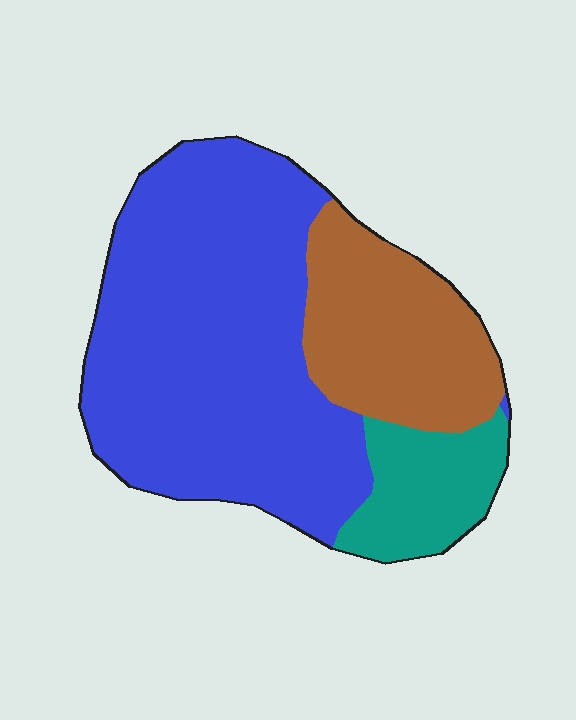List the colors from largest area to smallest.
From largest to smallest: blue, brown, teal.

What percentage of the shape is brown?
Brown covers roughly 25% of the shape.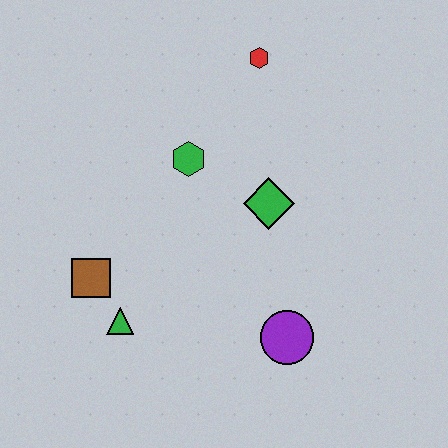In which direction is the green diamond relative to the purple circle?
The green diamond is above the purple circle.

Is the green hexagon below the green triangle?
No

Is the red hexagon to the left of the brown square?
No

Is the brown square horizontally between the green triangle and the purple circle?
No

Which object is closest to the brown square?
The green triangle is closest to the brown square.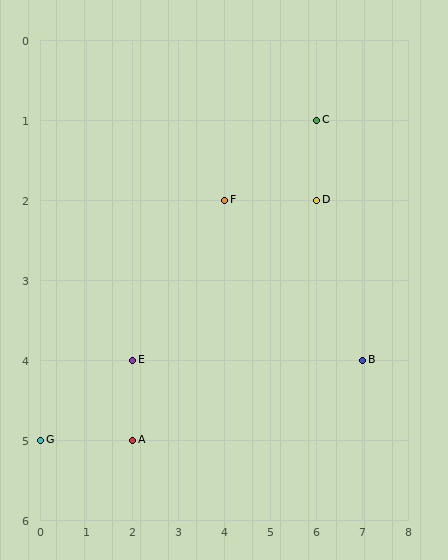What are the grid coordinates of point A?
Point A is at grid coordinates (2, 5).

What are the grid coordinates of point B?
Point B is at grid coordinates (7, 4).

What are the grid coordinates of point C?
Point C is at grid coordinates (6, 1).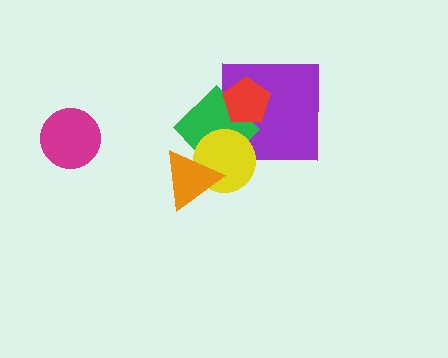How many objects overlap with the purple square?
3 objects overlap with the purple square.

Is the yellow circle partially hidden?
Yes, it is partially covered by another shape.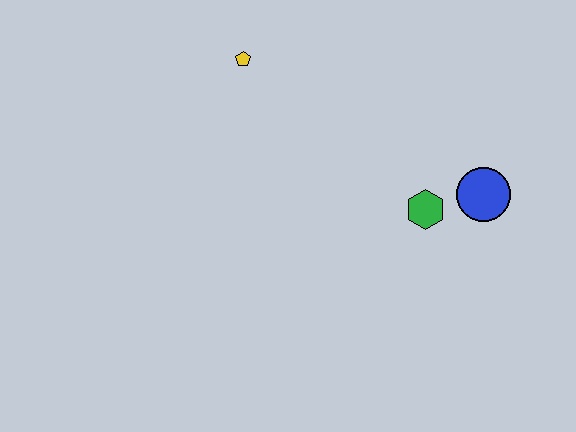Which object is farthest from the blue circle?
The yellow pentagon is farthest from the blue circle.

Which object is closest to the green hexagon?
The blue circle is closest to the green hexagon.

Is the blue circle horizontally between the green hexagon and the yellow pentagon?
No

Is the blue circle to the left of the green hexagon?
No